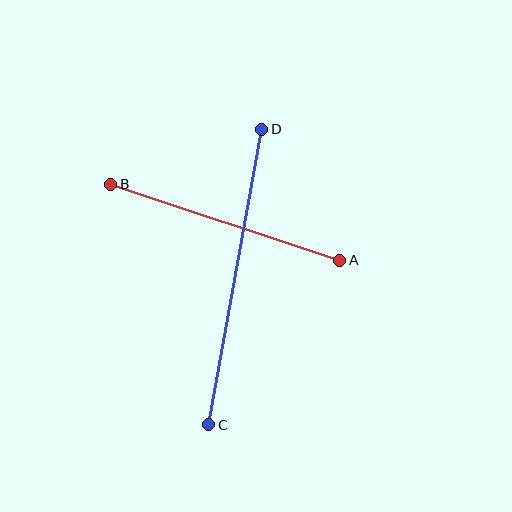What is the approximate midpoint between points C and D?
The midpoint is at approximately (235, 277) pixels.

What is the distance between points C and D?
The distance is approximately 300 pixels.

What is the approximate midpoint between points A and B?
The midpoint is at approximately (225, 222) pixels.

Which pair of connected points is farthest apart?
Points C and D are farthest apart.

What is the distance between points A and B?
The distance is approximately 241 pixels.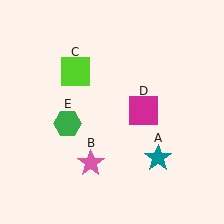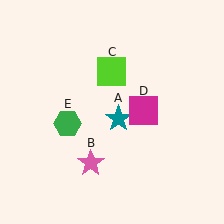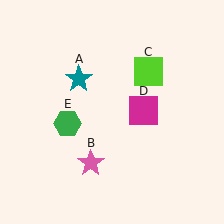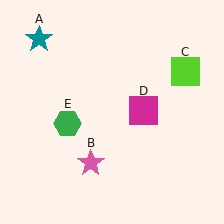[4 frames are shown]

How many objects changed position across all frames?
2 objects changed position: teal star (object A), lime square (object C).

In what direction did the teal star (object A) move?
The teal star (object A) moved up and to the left.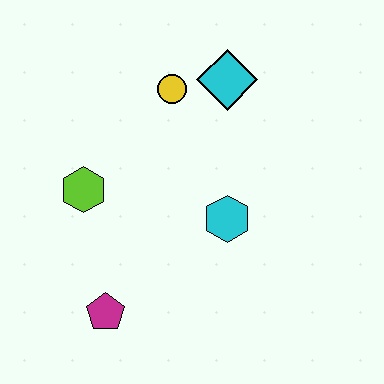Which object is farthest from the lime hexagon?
The cyan diamond is farthest from the lime hexagon.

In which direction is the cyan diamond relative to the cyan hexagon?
The cyan diamond is above the cyan hexagon.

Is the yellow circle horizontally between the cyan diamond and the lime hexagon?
Yes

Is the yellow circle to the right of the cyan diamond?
No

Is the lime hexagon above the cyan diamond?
No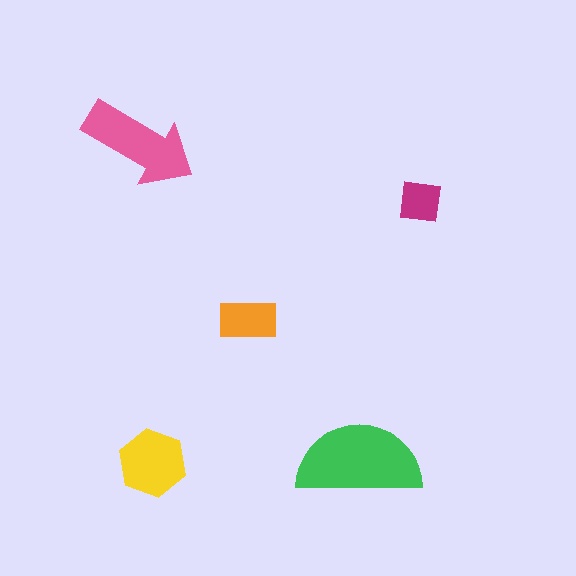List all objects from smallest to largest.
The magenta square, the orange rectangle, the yellow hexagon, the pink arrow, the green semicircle.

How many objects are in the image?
There are 5 objects in the image.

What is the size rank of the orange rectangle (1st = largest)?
4th.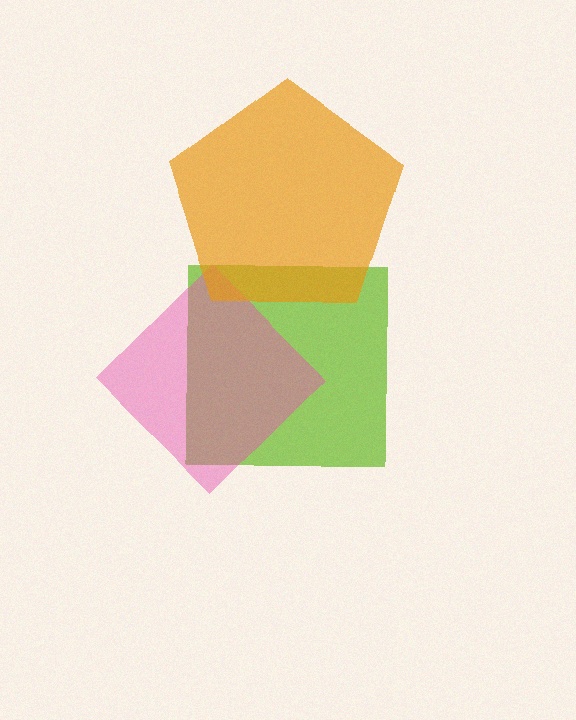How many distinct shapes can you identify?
There are 3 distinct shapes: a lime square, a pink diamond, an orange pentagon.